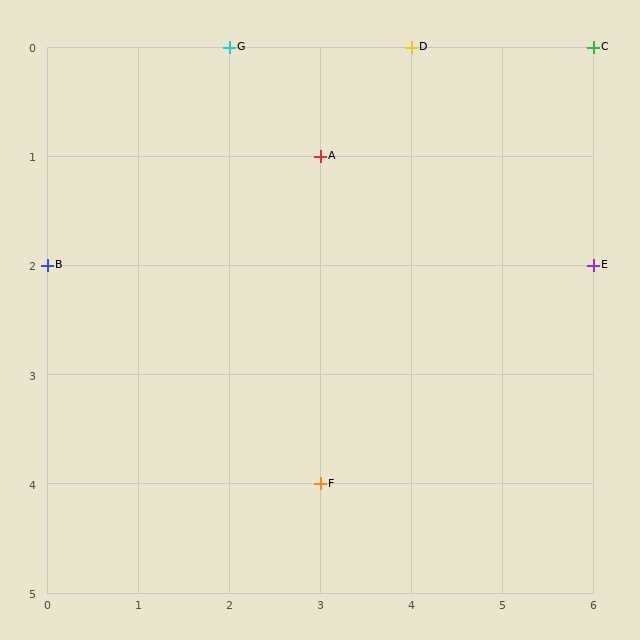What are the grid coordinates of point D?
Point D is at grid coordinates (4, 0).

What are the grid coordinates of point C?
Point C is at grid coordinates (6, 0).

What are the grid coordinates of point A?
Point A is at grid coordinates (3, 1).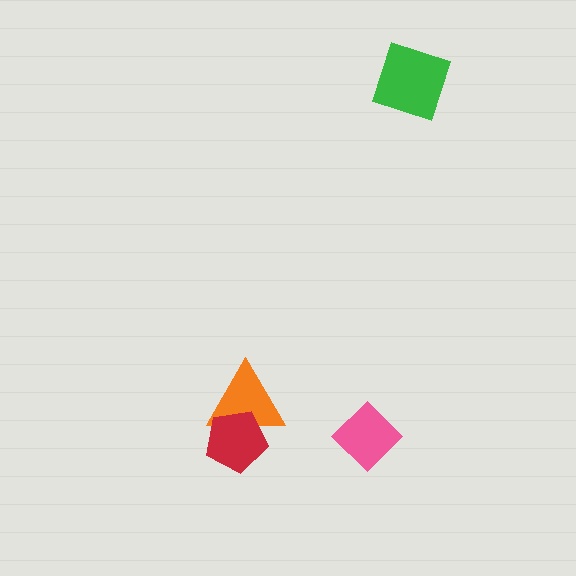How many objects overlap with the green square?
0 objects overlap with the green square.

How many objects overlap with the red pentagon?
1 object overlaps with the red pentagon.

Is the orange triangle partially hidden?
Yes, it is partially covered by another shape.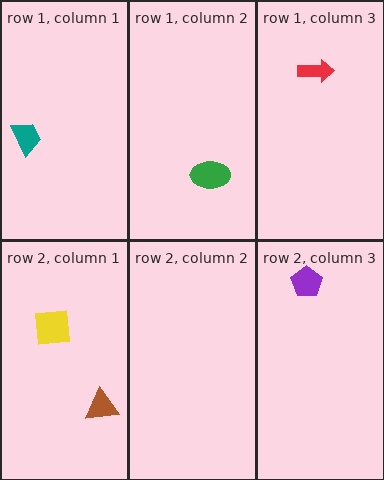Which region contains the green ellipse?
The row 1, column 2 region.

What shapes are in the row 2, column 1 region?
The brown triangle, the yellow square.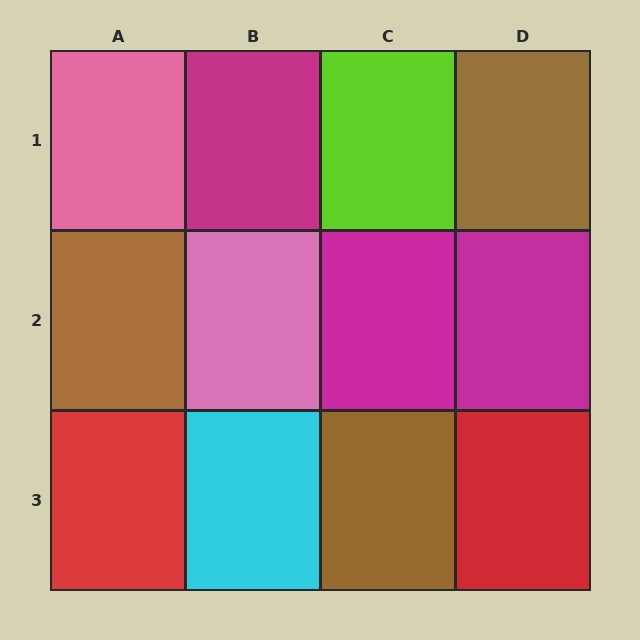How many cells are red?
2 cells are red.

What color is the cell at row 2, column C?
Magenta.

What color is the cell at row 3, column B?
Cyan.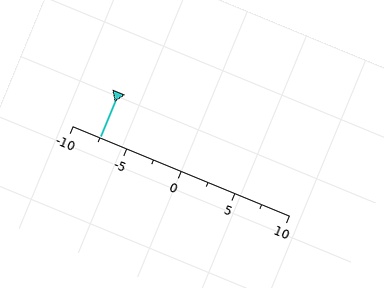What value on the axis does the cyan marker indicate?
The marker indicates approximately -7.5.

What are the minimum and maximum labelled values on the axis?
The axis runs from -10 to 10.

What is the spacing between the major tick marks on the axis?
The major ticks are spaced 5 apart.